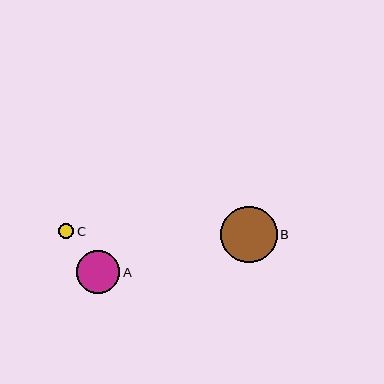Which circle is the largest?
Circle B is the largest with a size of approximately 57 pixels.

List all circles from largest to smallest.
From largest to smallest: B, A, C.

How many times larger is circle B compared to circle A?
Circle B is approximately 1.3 times the size of circle A.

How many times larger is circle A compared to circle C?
Circle A is approximately 2.8 times the size of circle C.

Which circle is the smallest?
Circle C is the smallest with a size of approximately 15 pixels.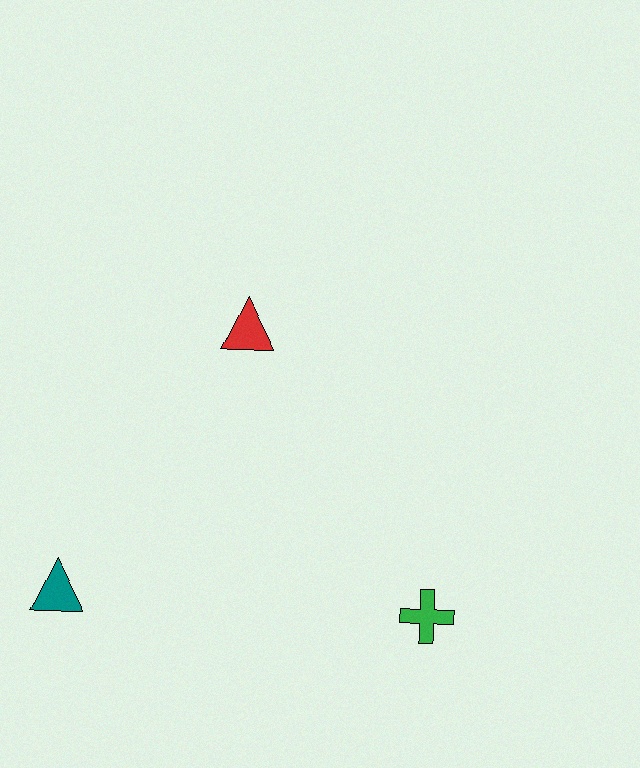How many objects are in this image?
There are 3 objects.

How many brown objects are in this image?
There are no brown objects.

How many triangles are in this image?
There are 2 triangles.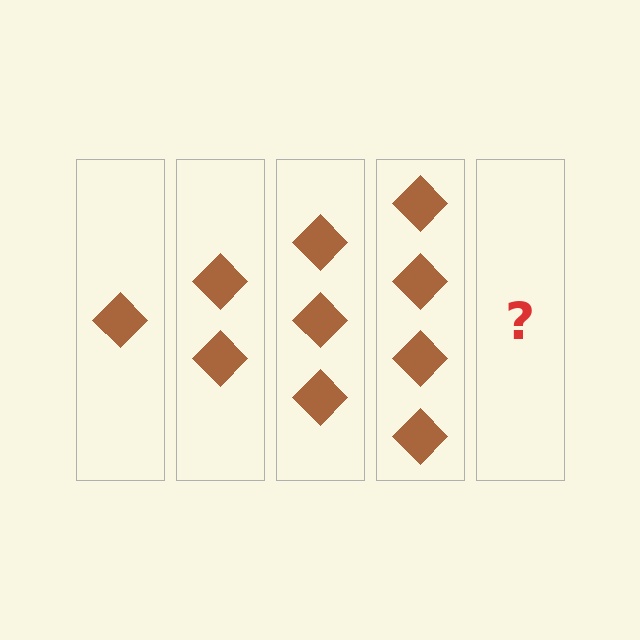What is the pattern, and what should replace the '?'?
The pattern is that each step adds one more diamond. The '?' should be 5 diamonds.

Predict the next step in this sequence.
The next step is 5 diamonds.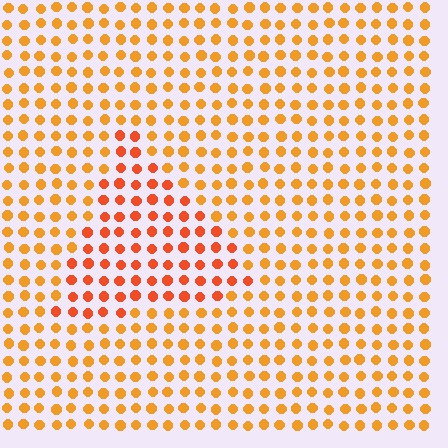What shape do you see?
I see a triangle.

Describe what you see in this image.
The image is filled with small orange elements in a uniform arrangement. A triangle-shaped region is visible where the elements are tinted to a slightly different hue, forming a subtle color boundary.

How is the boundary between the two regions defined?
The boundary is defined purely by a slight shift in hue (about 24 degrees). Spacing, size, and orientation are identical on both sides.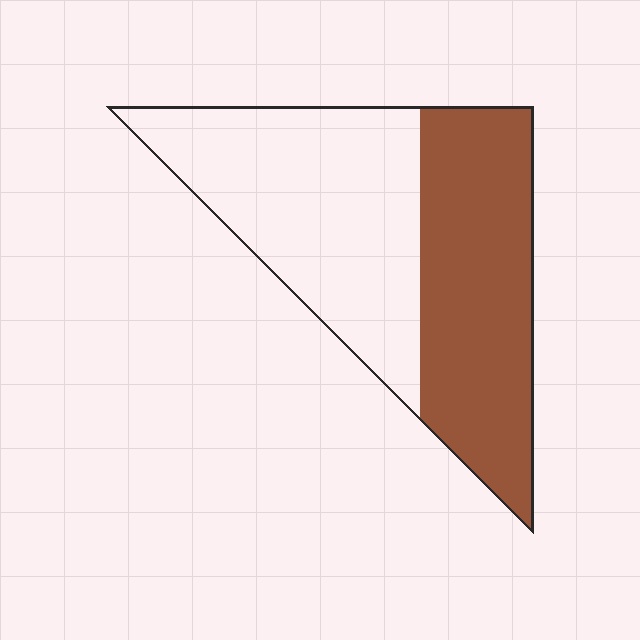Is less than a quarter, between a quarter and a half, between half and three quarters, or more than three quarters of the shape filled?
Between a quarter and a half.